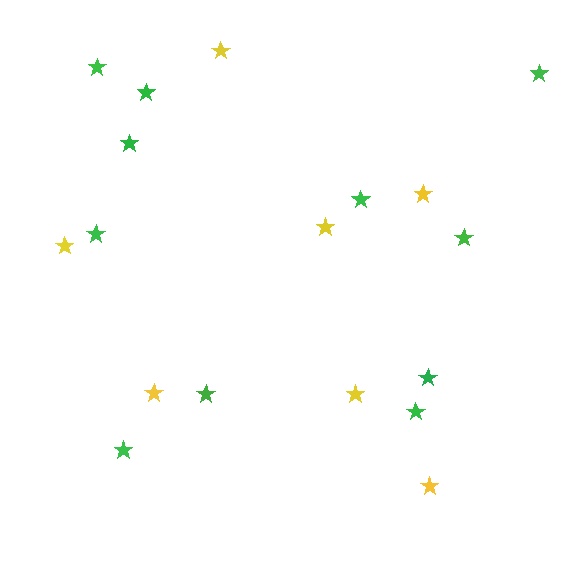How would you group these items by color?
There are 2 groups: one group of yellow stars (7) and one group of green stars (11).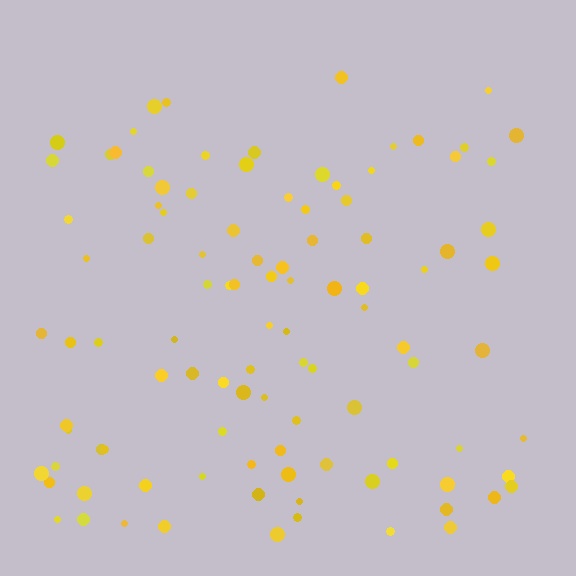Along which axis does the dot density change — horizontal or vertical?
Vertical.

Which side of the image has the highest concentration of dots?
The bottom.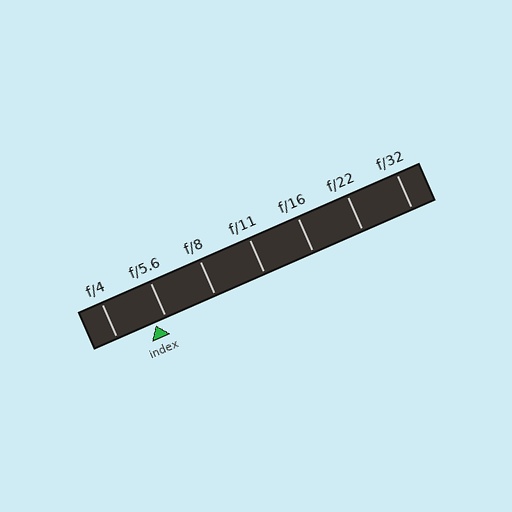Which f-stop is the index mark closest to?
The index mark is closest to f/5.6.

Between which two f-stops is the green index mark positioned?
The index mark is between f/4 and f/5.6.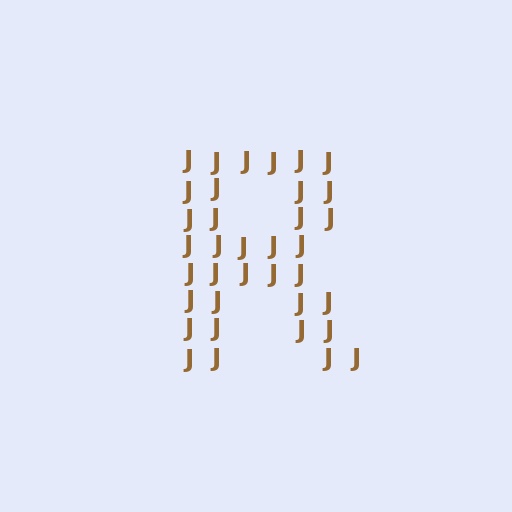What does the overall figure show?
The overall figure shows the letter R.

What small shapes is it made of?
It is made of small letter J's.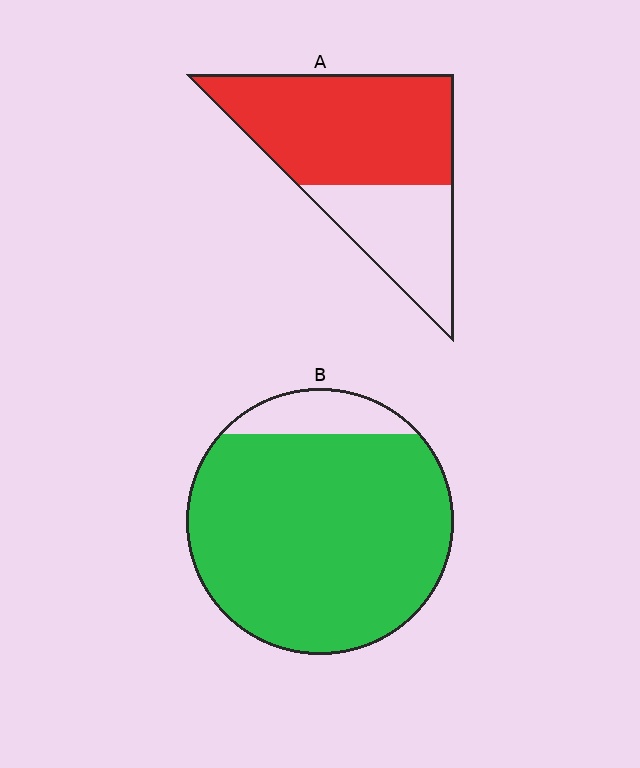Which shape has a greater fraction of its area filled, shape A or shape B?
Shape B.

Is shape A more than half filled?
Yes.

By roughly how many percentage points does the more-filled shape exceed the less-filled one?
By roughly 25 percentage points (B over A).